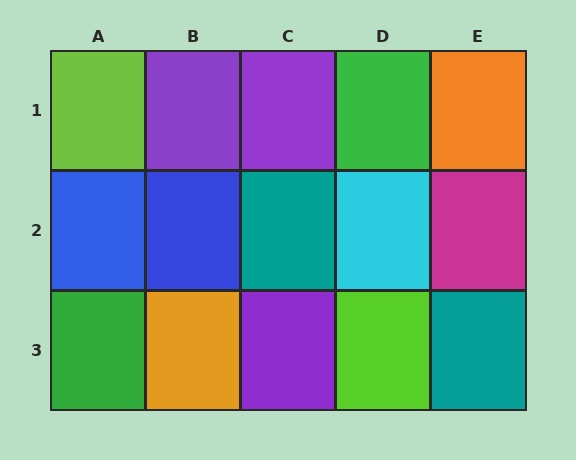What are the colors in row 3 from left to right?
Green, orange, purple, lime, teal.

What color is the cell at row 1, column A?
Lime.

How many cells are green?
2 cells are green.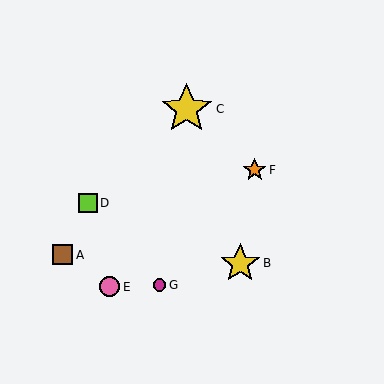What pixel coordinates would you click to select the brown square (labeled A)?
Click at (63, 255) to select the brown square A.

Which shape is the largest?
The yellow star (labeled C) is the largest.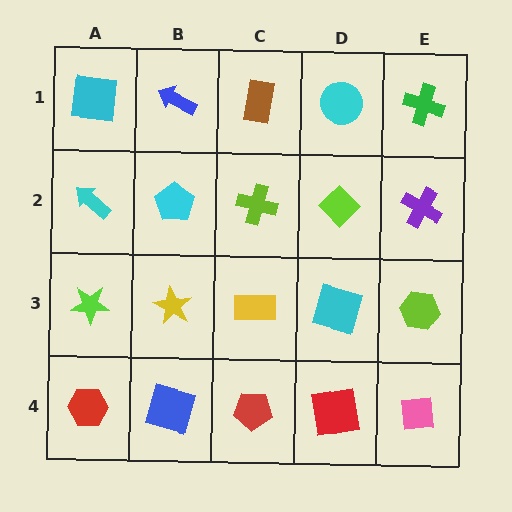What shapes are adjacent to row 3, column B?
A cyan pentagon (row 2, column B), a blue square (row 4, column B), a lime star (row 3, column A), a yellow rectangle (row 3, column C).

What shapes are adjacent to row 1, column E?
A purple cross (row 2, column E), a cyan circle (row 1, column D).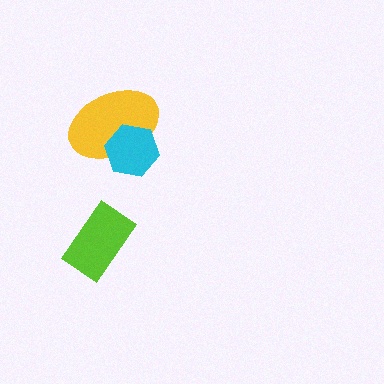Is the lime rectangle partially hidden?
No, no other shape covers it.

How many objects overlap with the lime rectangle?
0 objects overlap with the lime rectangle.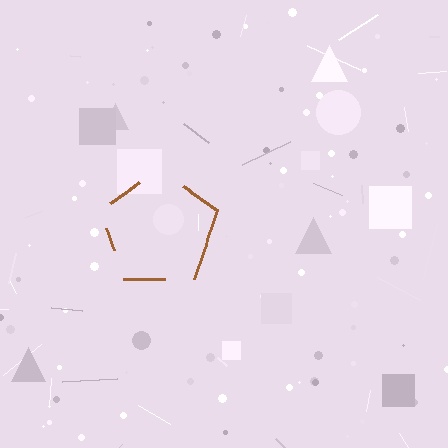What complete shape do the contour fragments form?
The contour fragments form a pentagon.